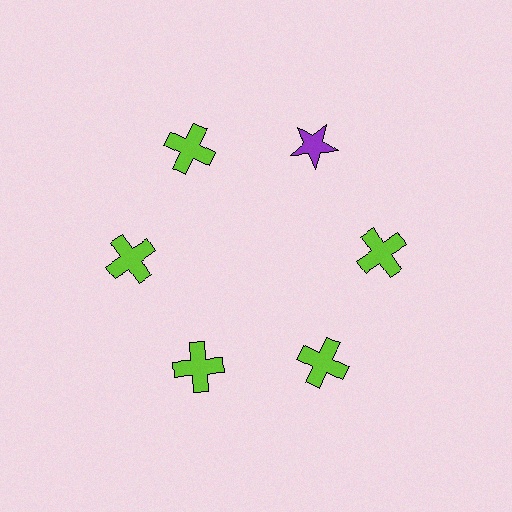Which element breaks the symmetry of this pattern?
The purple star at roughly the 1 o'clock position breaks the symmetry. All other shapes are lime crosses.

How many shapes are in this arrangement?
There are 6 shapes arranged in a ring pattern.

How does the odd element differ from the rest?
It differs in both color (purple instead of lime) and shape (star instead of cross).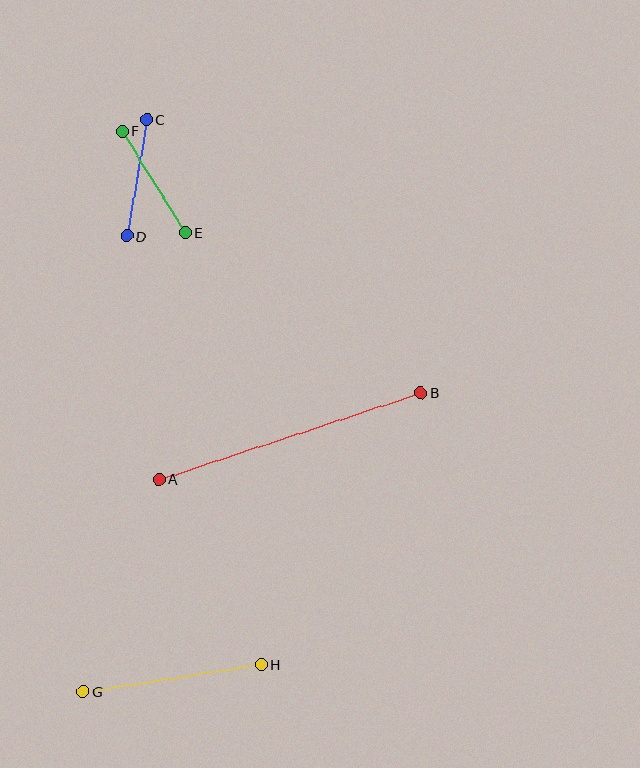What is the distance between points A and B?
The distance is approximately 275 pixels.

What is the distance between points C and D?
The distance is approximately 118 pixels.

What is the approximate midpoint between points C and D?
The midpoint is at approximately (137, 178) pixels.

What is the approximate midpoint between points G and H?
The midpoint is at approximately (172, 678) pixels.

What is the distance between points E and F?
The distance is approximately 119 pixels.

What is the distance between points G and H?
The distance is approximately 180 pixels.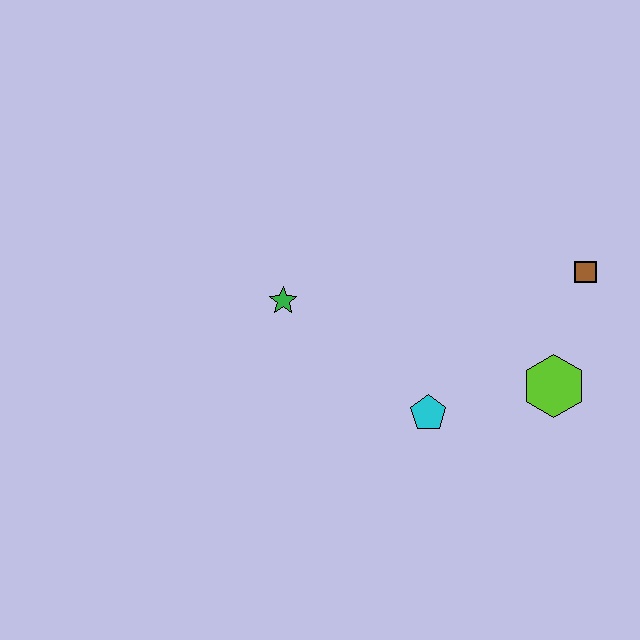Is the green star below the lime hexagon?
No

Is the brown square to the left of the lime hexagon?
No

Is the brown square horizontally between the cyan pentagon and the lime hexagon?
No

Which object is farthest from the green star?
The brown square is farthest from the green star.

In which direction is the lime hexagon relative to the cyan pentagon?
The lime hexagon is to the right of the cyan pentagon.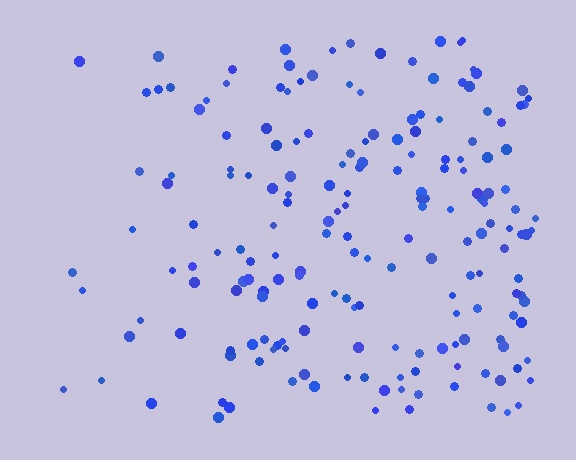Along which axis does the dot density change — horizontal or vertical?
Horizontal.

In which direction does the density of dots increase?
From left to right, with the right side densest.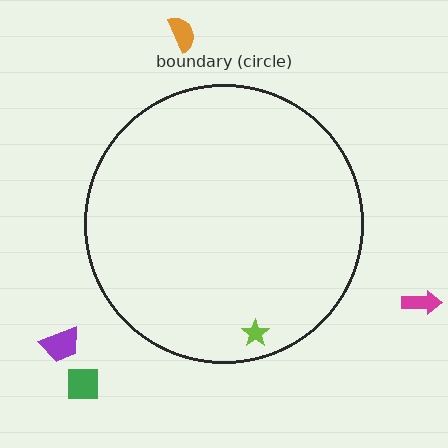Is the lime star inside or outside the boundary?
Inside.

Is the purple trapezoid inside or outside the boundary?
Outside.